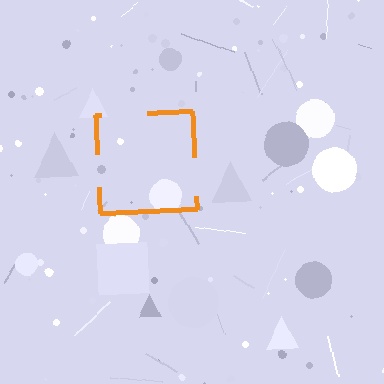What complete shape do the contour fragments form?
The contour fragments form a square.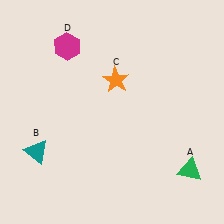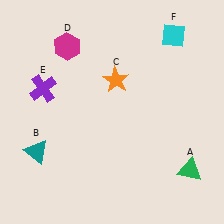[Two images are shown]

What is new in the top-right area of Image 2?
A cyan diamond (F) was added in the top-right area of Image 2.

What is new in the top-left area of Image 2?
A purple cross (E) was added in the top-left area of Image 2.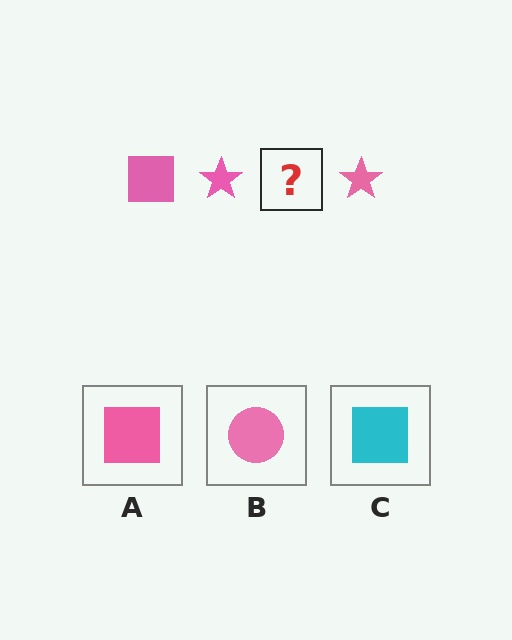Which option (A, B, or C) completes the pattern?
A.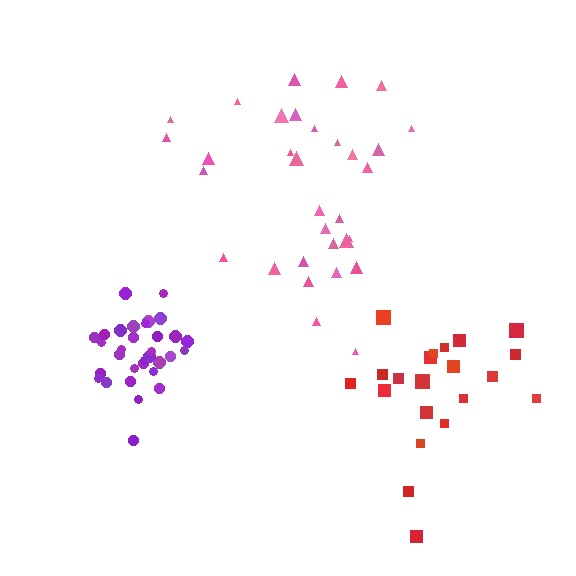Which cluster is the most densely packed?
Purple.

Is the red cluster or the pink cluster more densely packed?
Pink.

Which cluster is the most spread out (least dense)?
Red.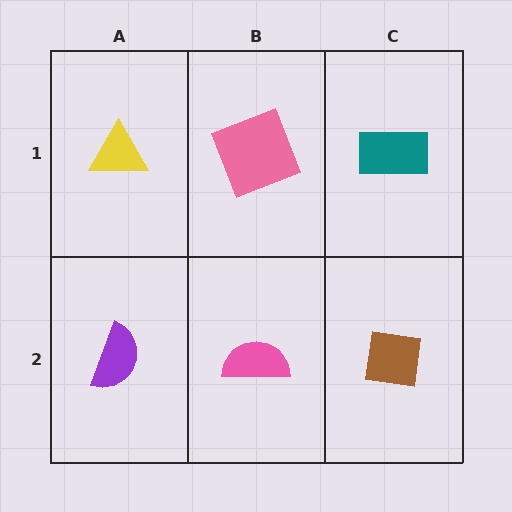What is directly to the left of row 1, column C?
A pink square.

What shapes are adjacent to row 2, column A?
A yellow triangle (row 1, column A), a pink semicircle (row 2, column B).